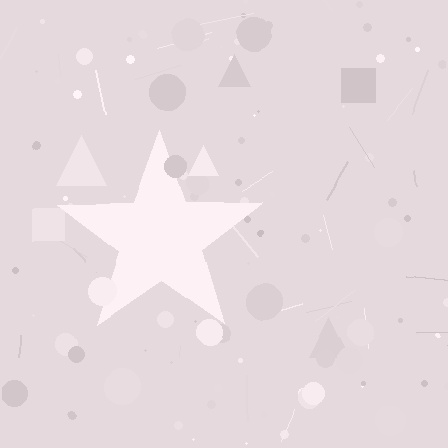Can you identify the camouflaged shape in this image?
The camouflaged shape is a star.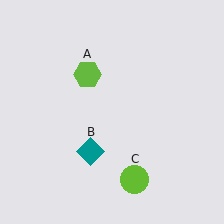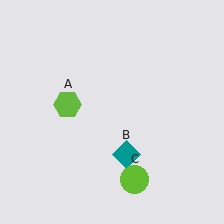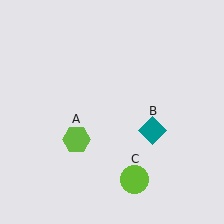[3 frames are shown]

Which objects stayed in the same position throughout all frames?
Lime circle (object C) remained stationary.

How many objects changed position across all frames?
2 objects changed position: lime hexagon (object A), teal diamond (object B).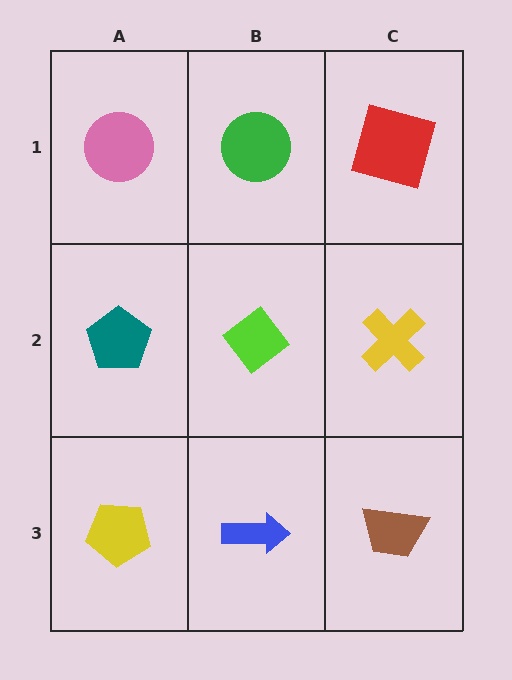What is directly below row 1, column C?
A yellow cross.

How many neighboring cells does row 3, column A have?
2.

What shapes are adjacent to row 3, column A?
A teal pentagon (row 2, column A), a blue arrow (row 3, column B).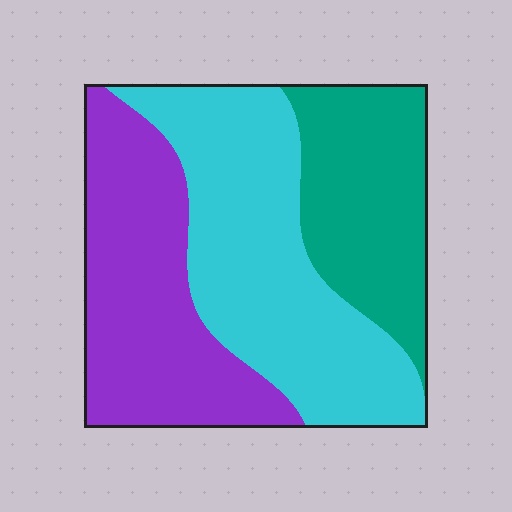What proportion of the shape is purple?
Purple covers 34% of the shape.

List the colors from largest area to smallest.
From largest to smallest: cyan, purple, teal.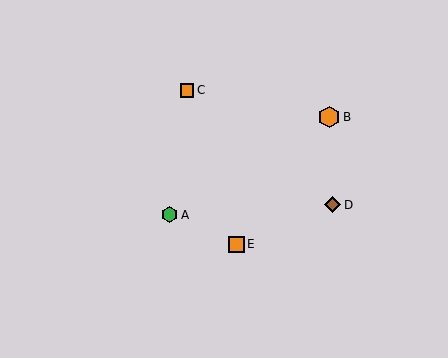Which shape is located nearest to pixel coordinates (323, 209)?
The brown diamond (labeled D) at (333, 205) is nearest to that location.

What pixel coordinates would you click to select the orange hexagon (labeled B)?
Click at (329, 117) to select the orange hexagon B.